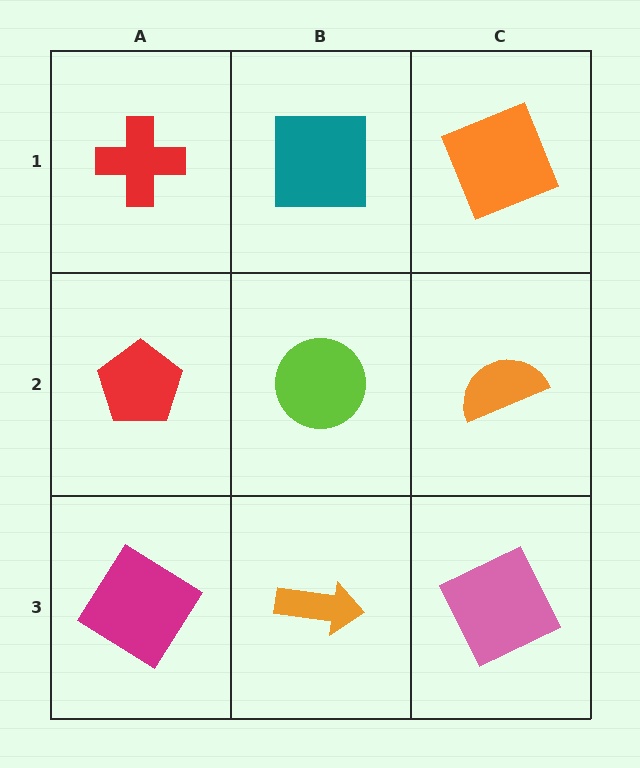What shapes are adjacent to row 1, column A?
A red pentagon (row 2, column A), a teal square (row 1, column B).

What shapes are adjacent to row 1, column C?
An orange semicircle (row 2, column C), a teal square (row 1, column B).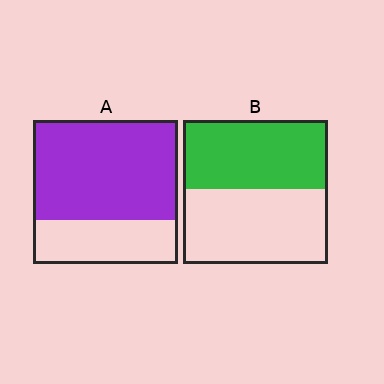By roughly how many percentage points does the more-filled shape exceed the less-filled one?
By roughly 20 percentage points (A over B).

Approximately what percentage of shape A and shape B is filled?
A is approximately 70% and B is approximately 50%.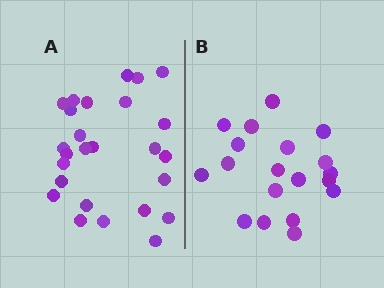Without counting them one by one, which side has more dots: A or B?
Region A (the left region) has more dots.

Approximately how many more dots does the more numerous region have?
Region A has roughly 8 or so more dots than region B.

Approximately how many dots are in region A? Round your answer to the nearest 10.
About 30 dots. (The exact count is 26, which rounds to 30.)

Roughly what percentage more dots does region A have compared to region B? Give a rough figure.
About 35% more.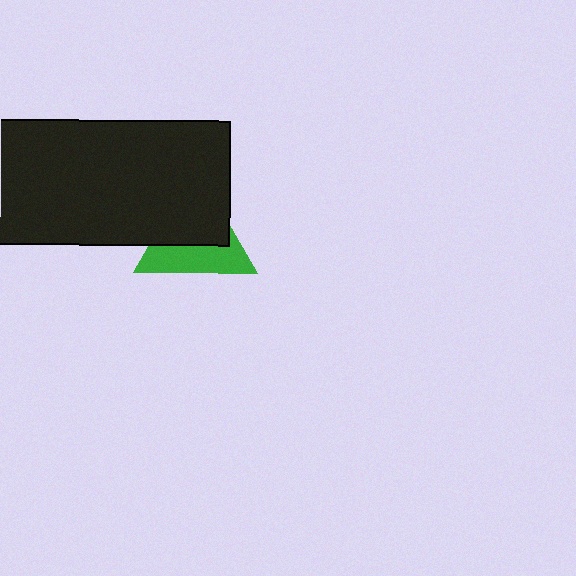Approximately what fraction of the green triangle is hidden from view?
Roughly 55% of the green triangle is hidden behind the black rectangle.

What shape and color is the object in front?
The object in front is a black rectangle.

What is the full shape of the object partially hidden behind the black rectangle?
The partially hidden object is a green triangle.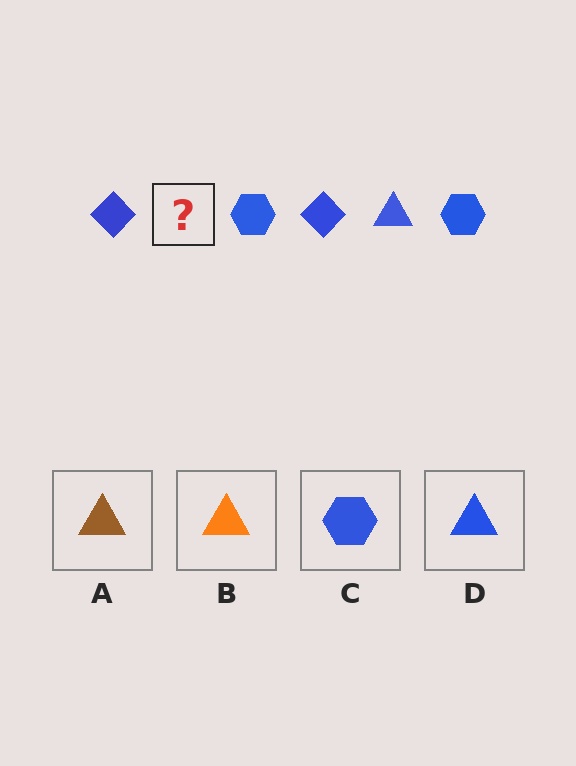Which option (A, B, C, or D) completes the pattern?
D.